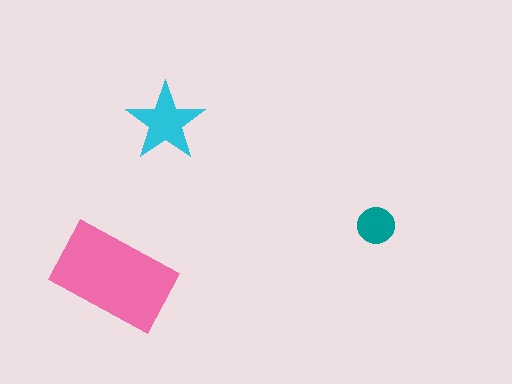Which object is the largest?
The pink rectangle.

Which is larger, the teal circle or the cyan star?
The cyan star.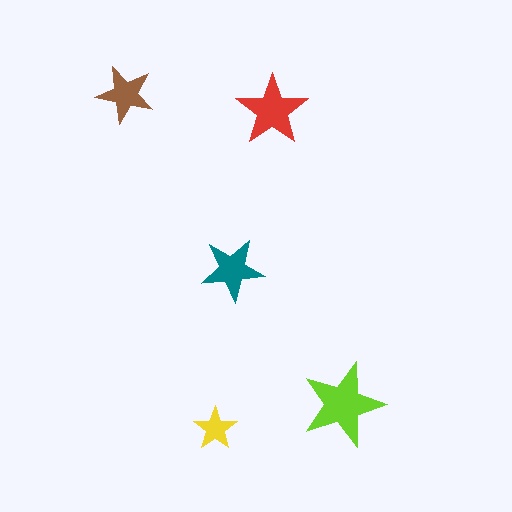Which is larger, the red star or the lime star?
The lime one.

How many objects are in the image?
There are 5 objects in the image.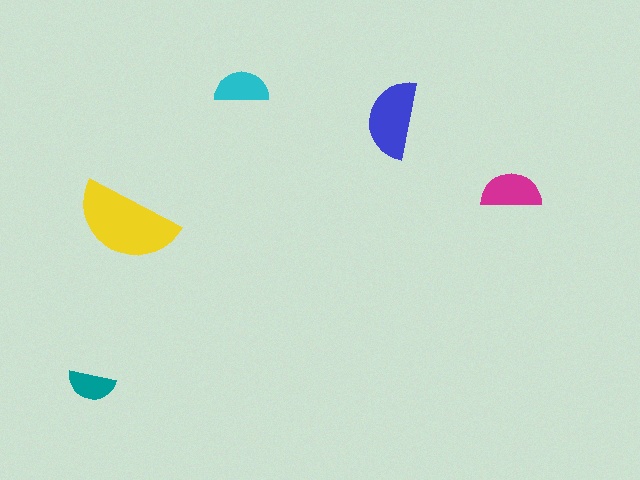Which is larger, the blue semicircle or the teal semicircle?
The blue one.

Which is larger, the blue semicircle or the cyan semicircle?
The blue one.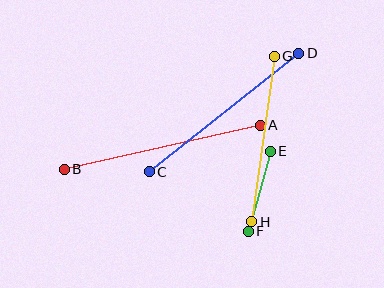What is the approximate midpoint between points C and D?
The midpoint is at approximately (224, 113) pixels.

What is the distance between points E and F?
The distance is approximately 83 pixels.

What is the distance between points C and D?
The distance is approximately 191 pixels.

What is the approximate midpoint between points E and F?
The midpoint is at approximately (259, 191) pixels.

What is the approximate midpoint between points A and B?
The midpoint is at approximately (162, 147) pixels.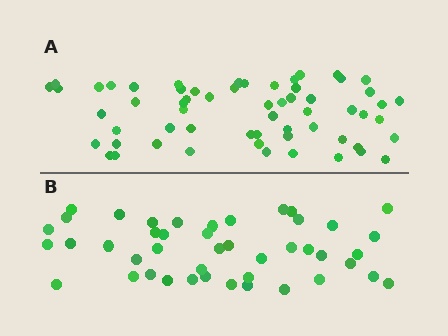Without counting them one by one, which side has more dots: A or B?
Region A (the top region) has more dots.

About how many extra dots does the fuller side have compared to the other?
Region A has approximately 15 more dots than region B.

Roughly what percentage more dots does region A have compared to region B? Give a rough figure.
About 35% more.